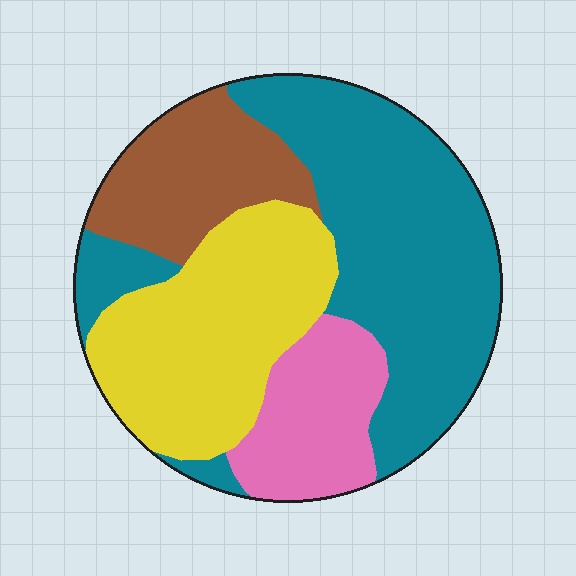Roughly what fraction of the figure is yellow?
Yellow takes up about one quarter (1/4) of the figure.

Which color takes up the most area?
Teal, at roughly 40%.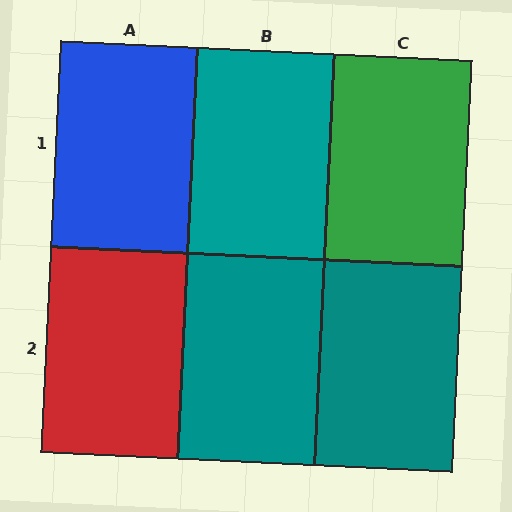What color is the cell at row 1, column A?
Blue.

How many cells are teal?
3 cells are teal.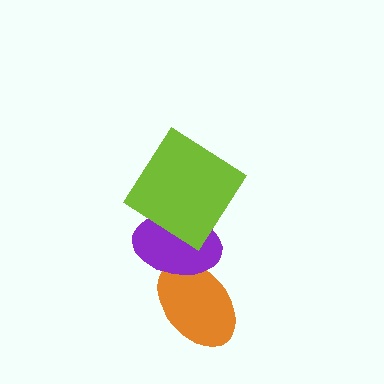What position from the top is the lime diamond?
The lime diamond is 1st from the top.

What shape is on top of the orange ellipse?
The purple ellipse is on top of the orange ellipse.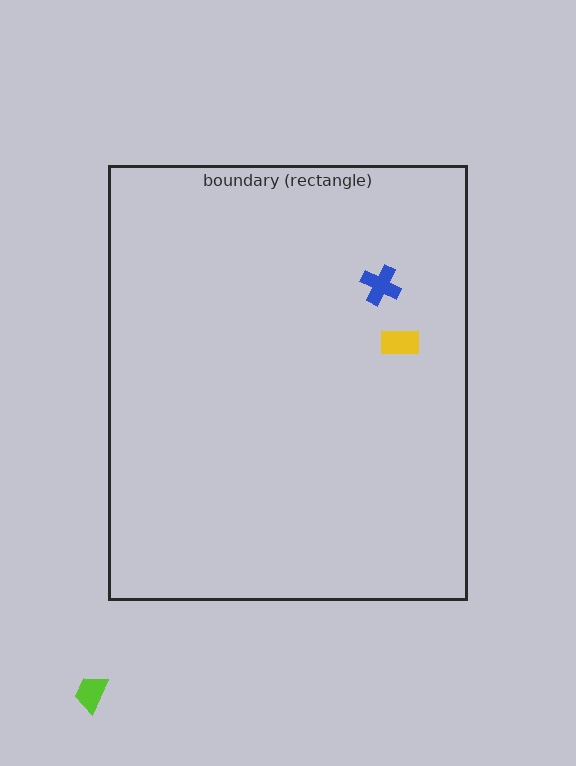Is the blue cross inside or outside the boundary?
Inside.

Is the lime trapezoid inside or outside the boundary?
Outside.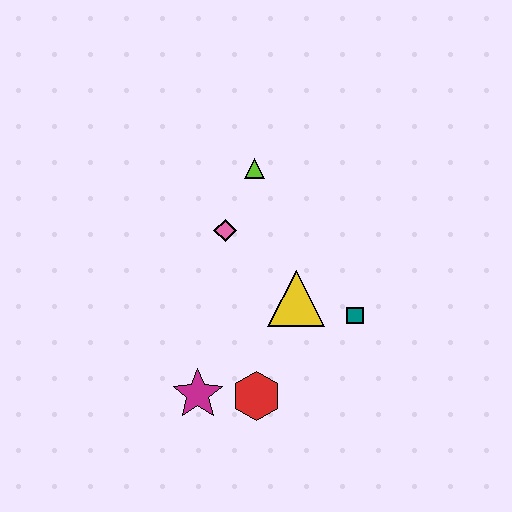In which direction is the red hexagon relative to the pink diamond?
The red hexagon is below the pink diamond.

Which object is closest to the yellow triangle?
The teal square is closest to the yellow triangle.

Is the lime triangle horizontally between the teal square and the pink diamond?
Yes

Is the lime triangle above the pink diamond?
Yes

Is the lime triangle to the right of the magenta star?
Yes